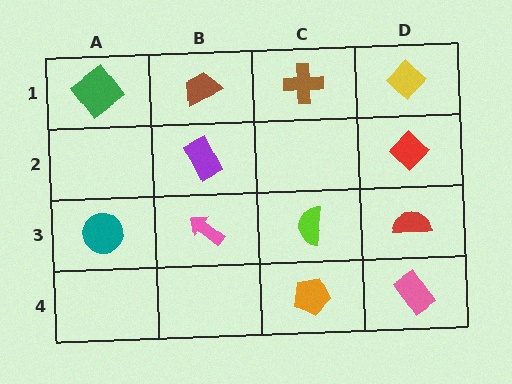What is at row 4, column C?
An orange pentagon.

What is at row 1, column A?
A green diamond.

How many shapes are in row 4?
2 shapes.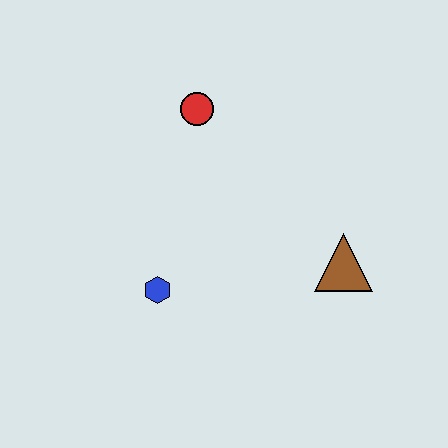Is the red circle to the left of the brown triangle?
Yes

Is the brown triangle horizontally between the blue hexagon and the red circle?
No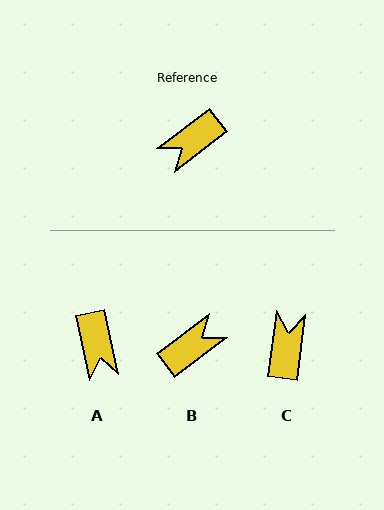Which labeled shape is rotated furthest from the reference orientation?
B, about 179 degrees away.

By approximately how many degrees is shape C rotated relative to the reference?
Approximately 136 degrees clockwise.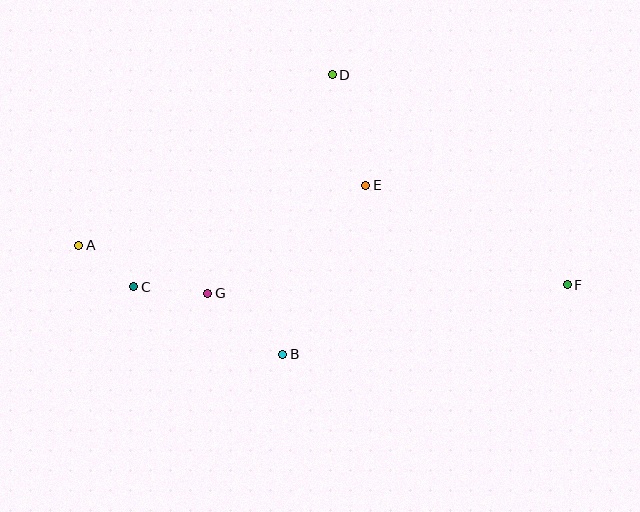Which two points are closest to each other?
Points A and C are closest to each other.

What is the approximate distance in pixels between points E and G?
The distance between E and G is approximately 191 pixels.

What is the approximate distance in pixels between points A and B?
The distance between A and B is approximately 231 pixels.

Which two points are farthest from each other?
Points A and F are farthest from each other.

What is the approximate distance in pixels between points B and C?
The distance between B and C is approximately 163 pixels.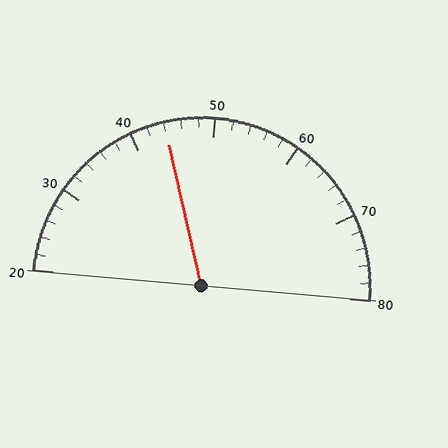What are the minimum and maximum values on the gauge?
The gauge ranges from 20 to 80.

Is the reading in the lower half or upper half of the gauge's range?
The reading is in the lower half of the range (20 to 80).